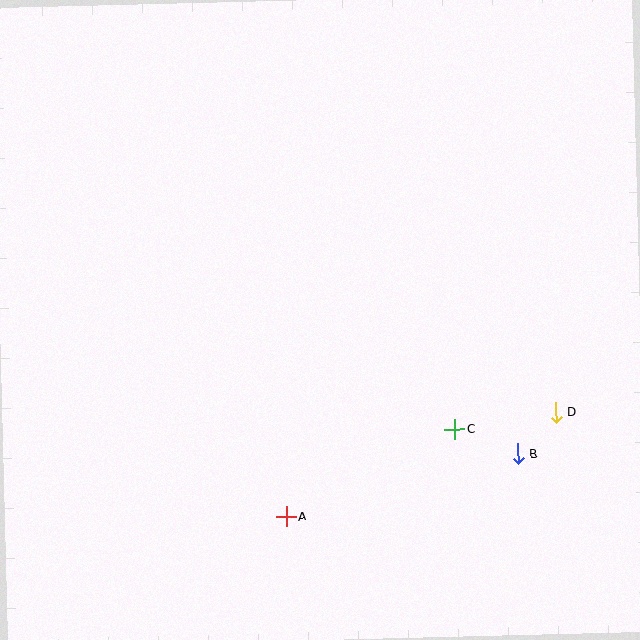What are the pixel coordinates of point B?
Point B is at (518, 454).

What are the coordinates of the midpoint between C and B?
The midpoint between C and B is at (486, 442).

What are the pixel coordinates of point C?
Point C is at (455, 430).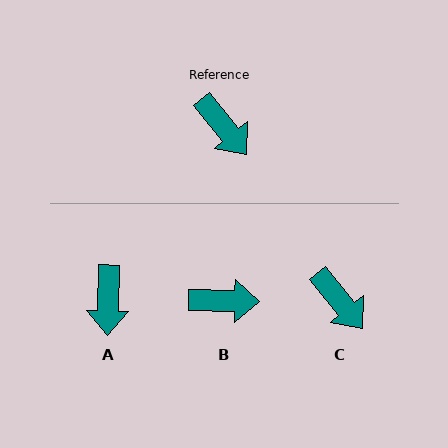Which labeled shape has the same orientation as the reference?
C.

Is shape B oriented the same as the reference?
No, it is off by about 50 degrees.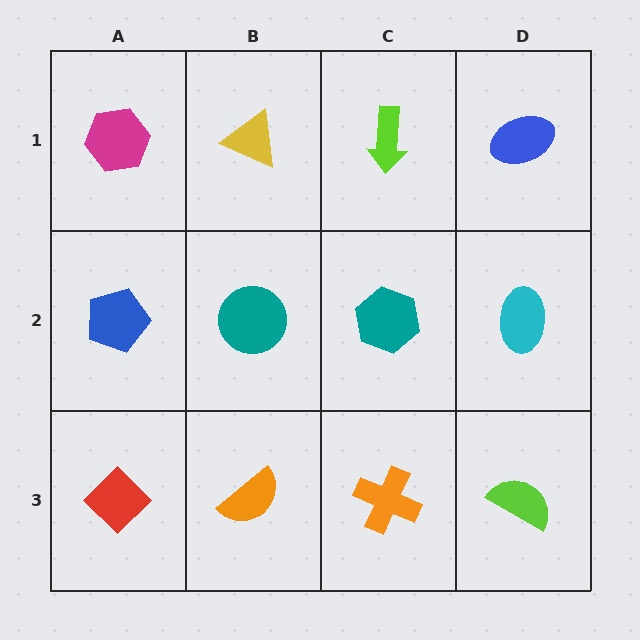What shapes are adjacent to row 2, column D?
A blue ellipse (row 1, column D), a lime semicircle (row 3, column D), a teal hexagon (row 2, column C).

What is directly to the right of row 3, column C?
A lime semicircle.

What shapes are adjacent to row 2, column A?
A magenta hexagon (row 1, column A), a red diamond (row 3, column A), a teal circle (row 2, column B).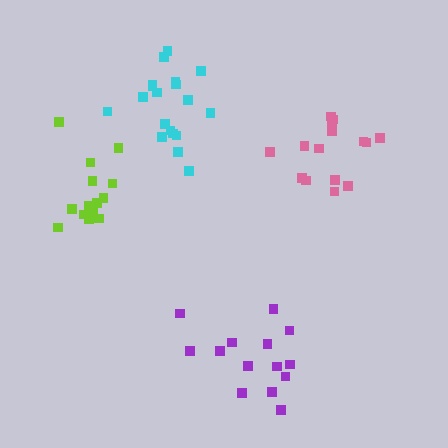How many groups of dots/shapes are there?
There are 4 groups.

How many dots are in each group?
Group 1: 19 dots, Group 2: 14 dots, Group 3: 15 dots, Group 4: 14 dots (62 total).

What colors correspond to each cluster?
The clusters are colored: cyan, purple, pink, lime.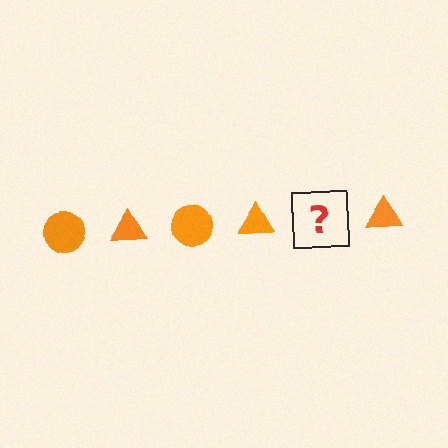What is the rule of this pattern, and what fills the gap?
The rule is that the pattern cycles through circle, triangle shapes in orange. The gap should be filled with an orange circle.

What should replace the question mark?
The question mark should be replaced with an orange circle.